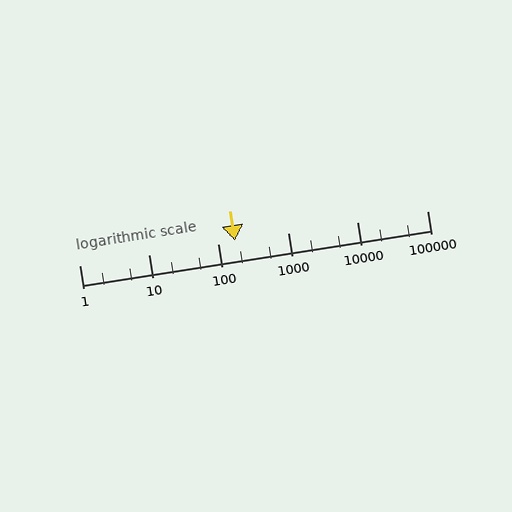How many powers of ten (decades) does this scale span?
The scale spans 5 decades, from 1 to 100000.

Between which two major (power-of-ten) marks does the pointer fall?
The pointer is between 100 and 1000.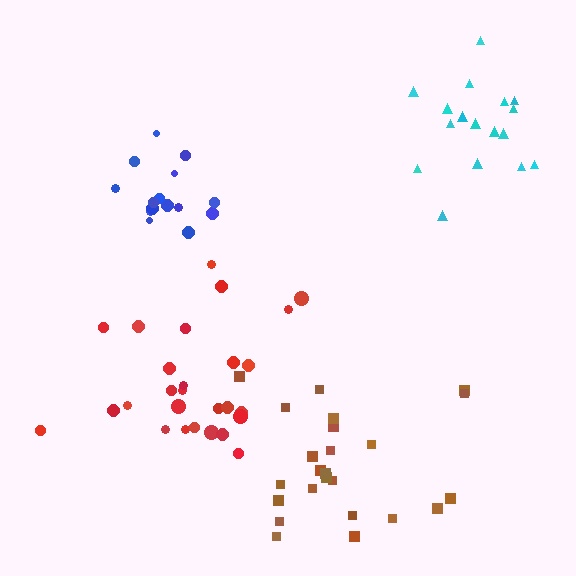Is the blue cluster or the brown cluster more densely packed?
Blue.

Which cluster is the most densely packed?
Blue.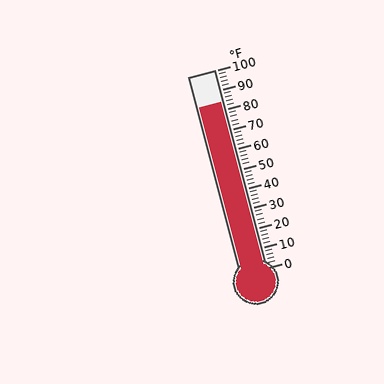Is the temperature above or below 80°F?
The temperature is above 80°F.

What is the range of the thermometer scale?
The thermometer scale ranges from 0°F to 100°F.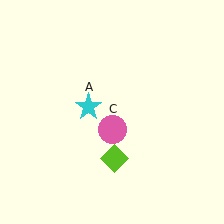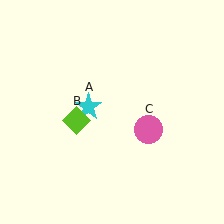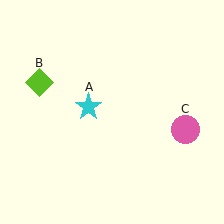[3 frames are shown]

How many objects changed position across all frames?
2 objects changed position: lime diamond (object B), pink circle (object C).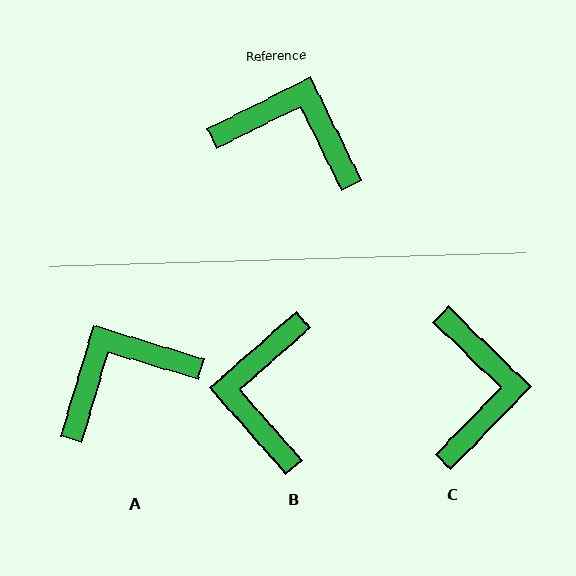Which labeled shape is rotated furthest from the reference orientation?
B, about 105 degrees away.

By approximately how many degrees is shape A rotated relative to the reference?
Approximately 47 degrees counter-clockwise.